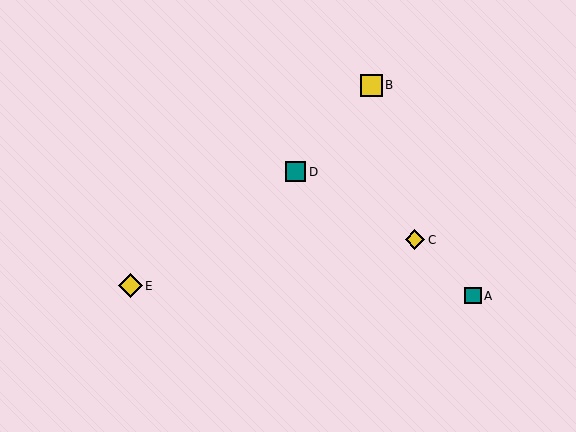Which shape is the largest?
The yellow diamond (labeled E) is the largest.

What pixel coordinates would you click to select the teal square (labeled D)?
Click at (296, 172) to select the teal square D.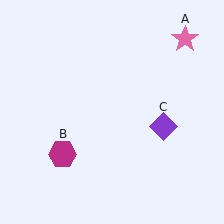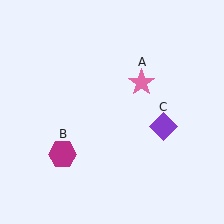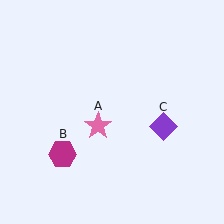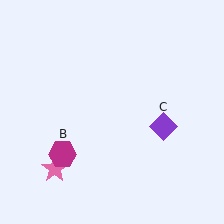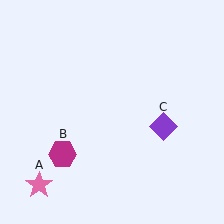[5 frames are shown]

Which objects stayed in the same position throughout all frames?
Magenta hexagon (object B) and purple diamond (object C) remained stationary.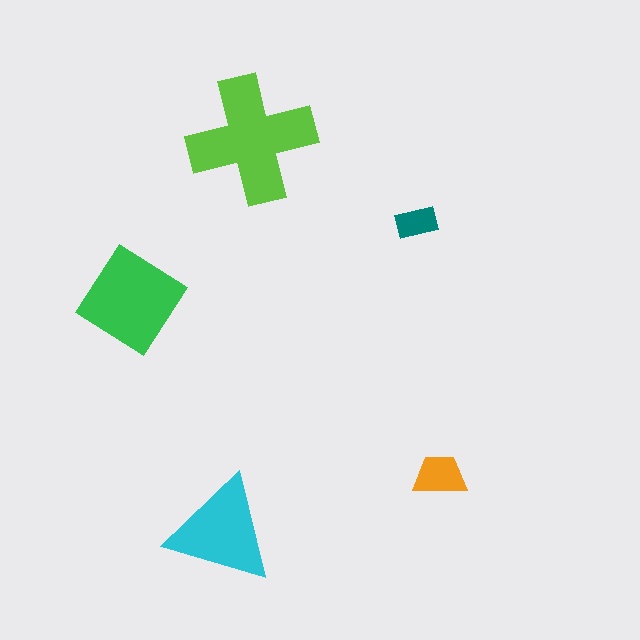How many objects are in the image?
There are 5 objects in the image.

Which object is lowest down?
The cyan triangle is bottommost.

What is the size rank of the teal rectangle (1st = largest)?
5th.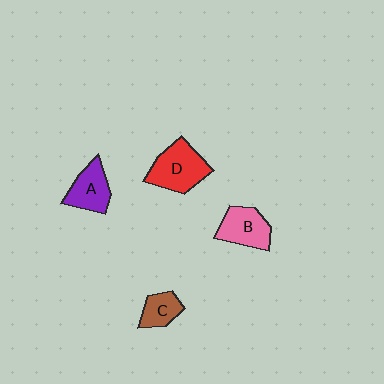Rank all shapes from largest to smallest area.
From largest to smallest: D (red), B (pink), A (purple), C (brown).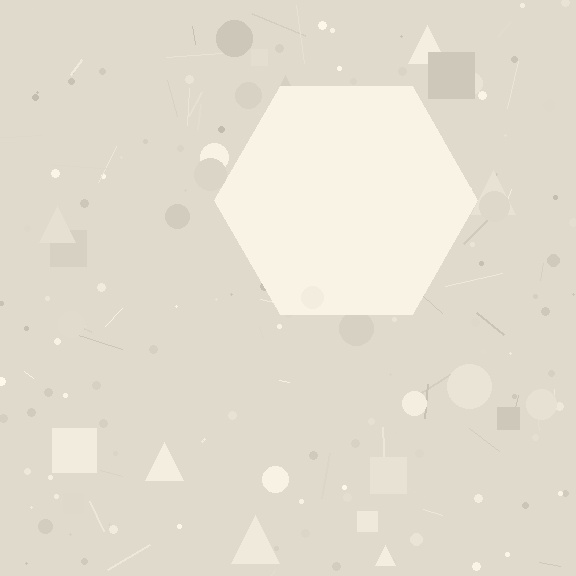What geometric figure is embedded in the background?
A hexagon is embedded in the background.